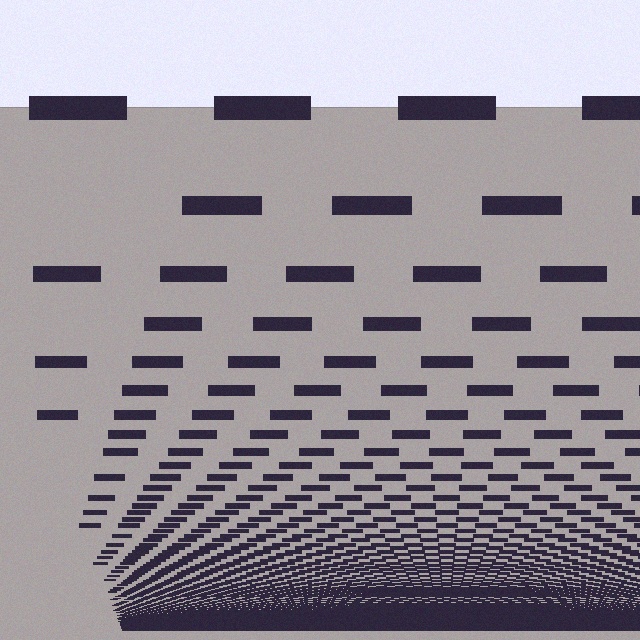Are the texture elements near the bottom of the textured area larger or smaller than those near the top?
Smaller. The gradient is inverted — elements near the bottom are smaller and denser.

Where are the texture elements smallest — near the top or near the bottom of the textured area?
Near the bottom.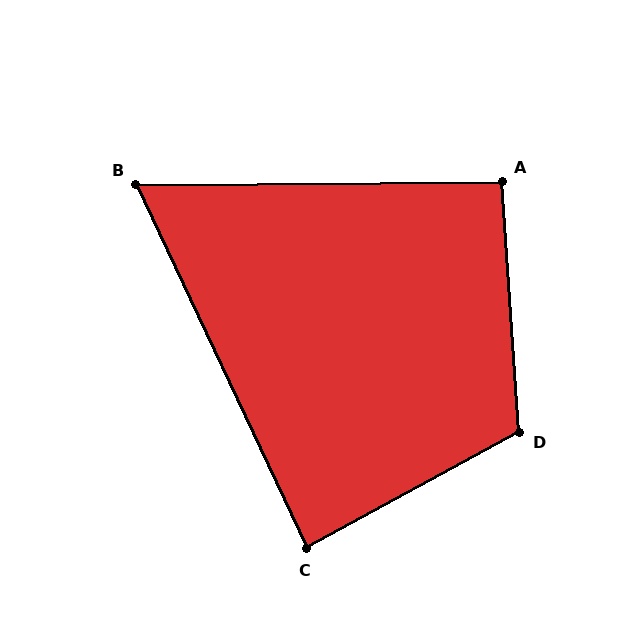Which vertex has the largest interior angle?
D, at approximately 115 degrees.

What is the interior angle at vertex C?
Approximately 86 degrees (approximately right).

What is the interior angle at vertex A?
Approximately 94 degrees (approximately right).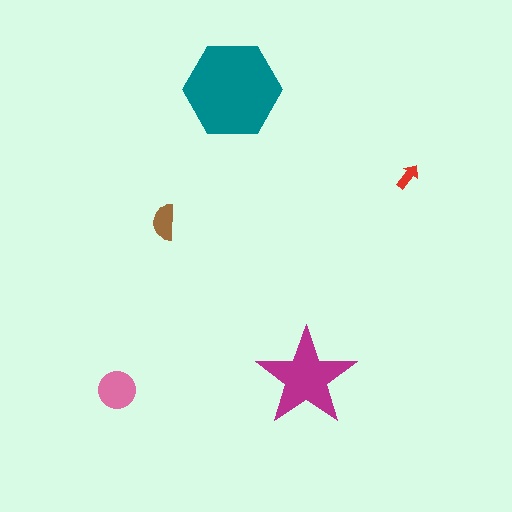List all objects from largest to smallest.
The teal hexagon, the magenta star, the pink circle, the brown semicircle, the red arrow.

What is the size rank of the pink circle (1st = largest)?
3rd.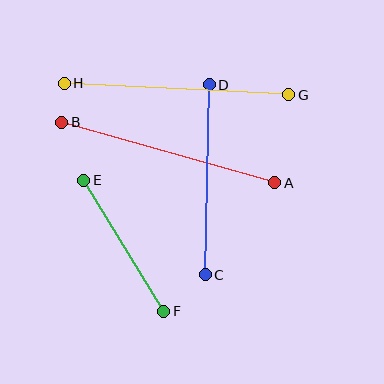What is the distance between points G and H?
The distance is approximately 225 pixels.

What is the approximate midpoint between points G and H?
The midpoint is at approximately (177, 89) pixels.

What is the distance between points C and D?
The distance is approximately 190 pixels.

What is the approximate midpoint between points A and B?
The midpoint is at approximately (168, 153) pixels.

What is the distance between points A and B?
The distance is approximately 221 pixels.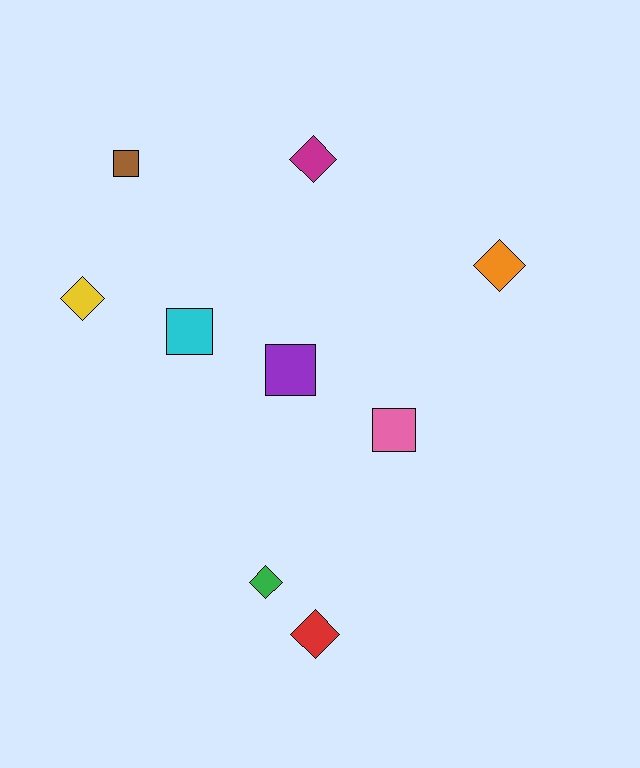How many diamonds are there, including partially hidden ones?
There are 5 diamonds.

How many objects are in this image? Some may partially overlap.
There are 9 objects.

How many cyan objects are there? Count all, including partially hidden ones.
There is 1 cyan object.